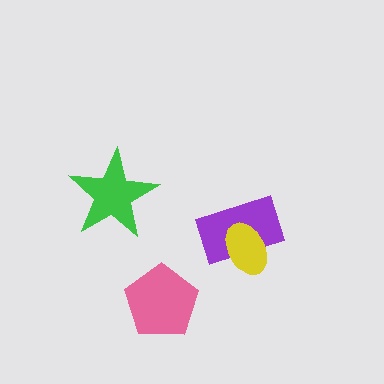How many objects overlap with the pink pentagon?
0 objects overlap with the pink pentagon.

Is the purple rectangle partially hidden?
Yes, it is partially covered by another shape.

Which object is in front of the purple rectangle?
The yellow ellipse is in front of the purple rectangle.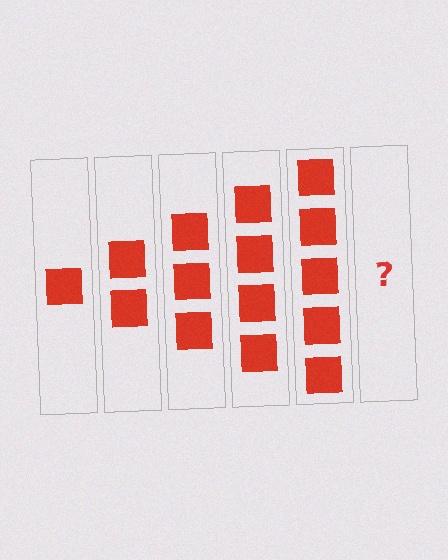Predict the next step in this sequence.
The next step is 6 squares.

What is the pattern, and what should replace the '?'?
The pattern is that each step adds one more square. The '?' should be 6 squares.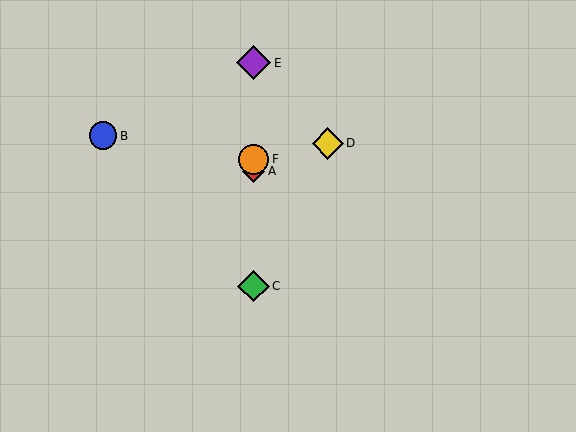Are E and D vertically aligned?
No, E is at x≈254 and D is at x≈328.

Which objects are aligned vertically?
Objects A, C, E, F are aligned vertically.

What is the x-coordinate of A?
Object A is at x≈254.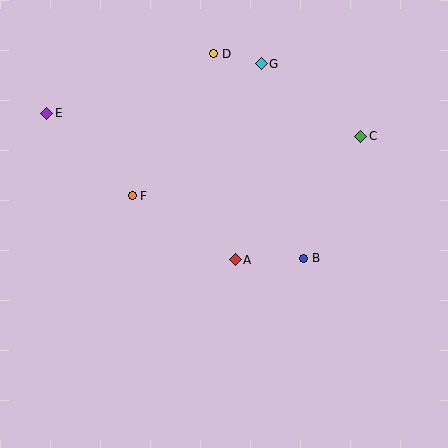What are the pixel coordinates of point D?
Point D is at (214, 54).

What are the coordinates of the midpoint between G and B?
The midpoint between G and B is at (283, 161).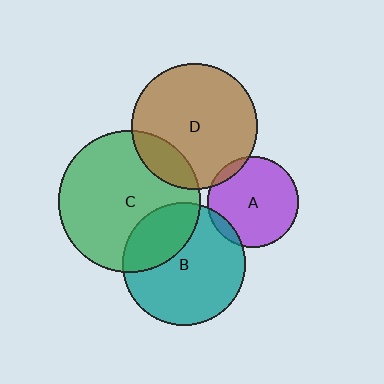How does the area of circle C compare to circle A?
Approximately 2.4 times.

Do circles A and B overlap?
Yes.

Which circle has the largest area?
Circle C (green).